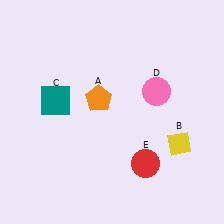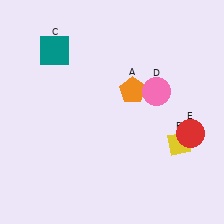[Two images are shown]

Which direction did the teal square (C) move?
The teal square (C) moved up.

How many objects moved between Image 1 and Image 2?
3 objects moved between the two images.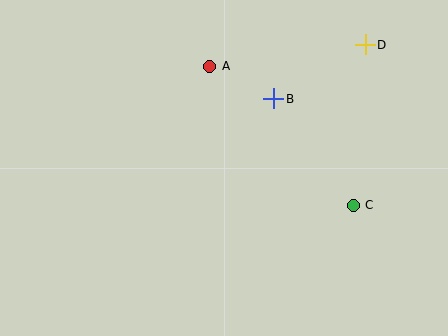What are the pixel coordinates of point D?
Point D is at (365, 45).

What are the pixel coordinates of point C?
Point C is at (353, 205).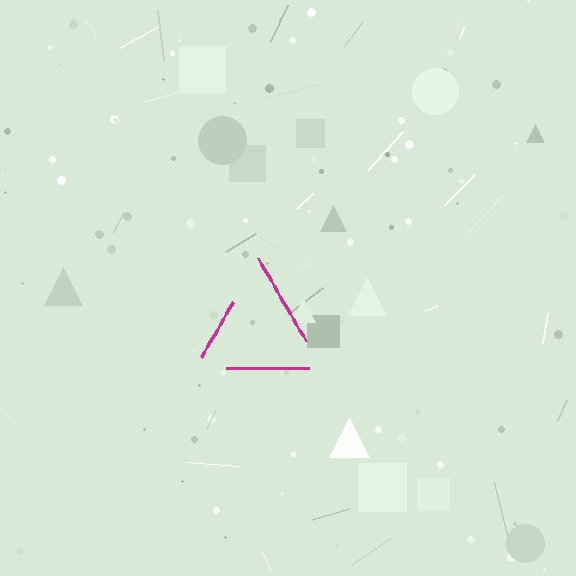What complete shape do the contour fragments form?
The contour fragments form a triangle.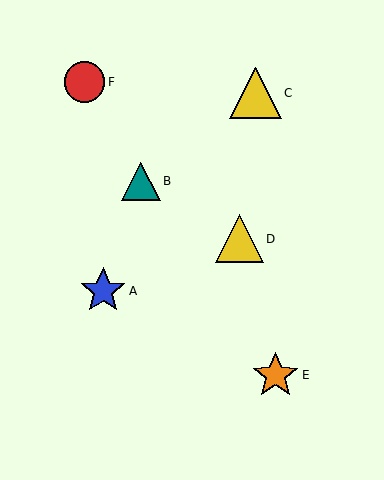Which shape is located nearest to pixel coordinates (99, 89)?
The red circle (labeled F) at (84, 82) is nearest to that location.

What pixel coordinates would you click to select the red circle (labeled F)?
Click at (84, 82) to select the red circle F.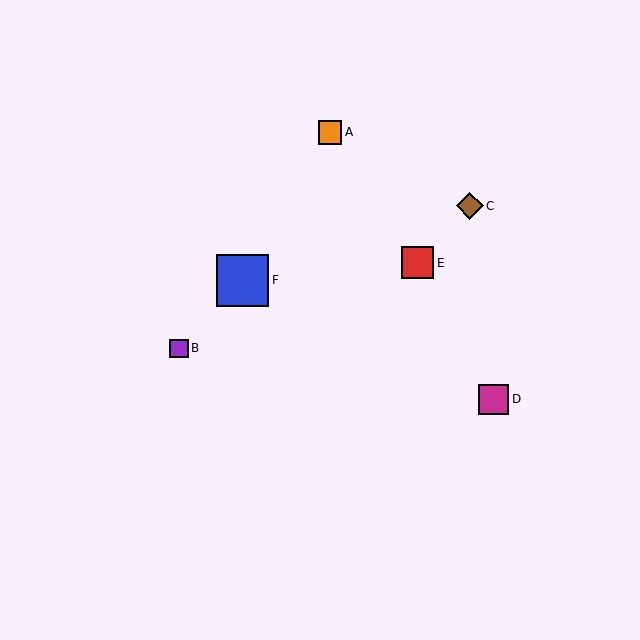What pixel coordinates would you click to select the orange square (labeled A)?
Click at (330, 132) to select the orange square A.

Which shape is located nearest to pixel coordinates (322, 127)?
The orange square (labeled A) at (330, 132) is nearest to that location.